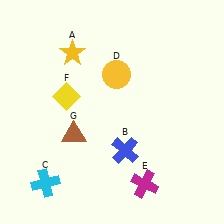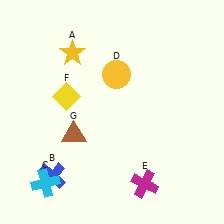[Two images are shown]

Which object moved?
The blue cross (B) moved left.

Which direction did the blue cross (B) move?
The blue cross (B) moved left.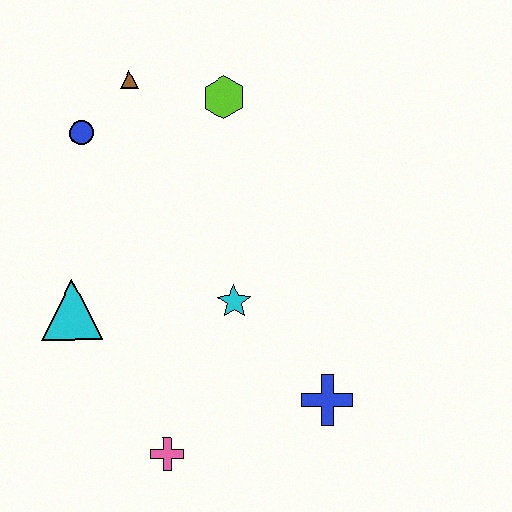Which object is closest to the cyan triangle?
The cyan star is closest to the cyan triangle.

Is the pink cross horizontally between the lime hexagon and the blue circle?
Yes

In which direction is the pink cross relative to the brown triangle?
The pink cross is below the brown triangle.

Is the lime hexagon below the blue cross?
No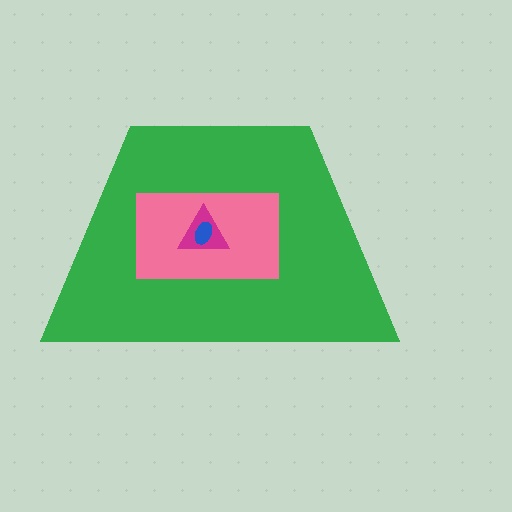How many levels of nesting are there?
4.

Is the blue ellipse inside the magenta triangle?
Yes.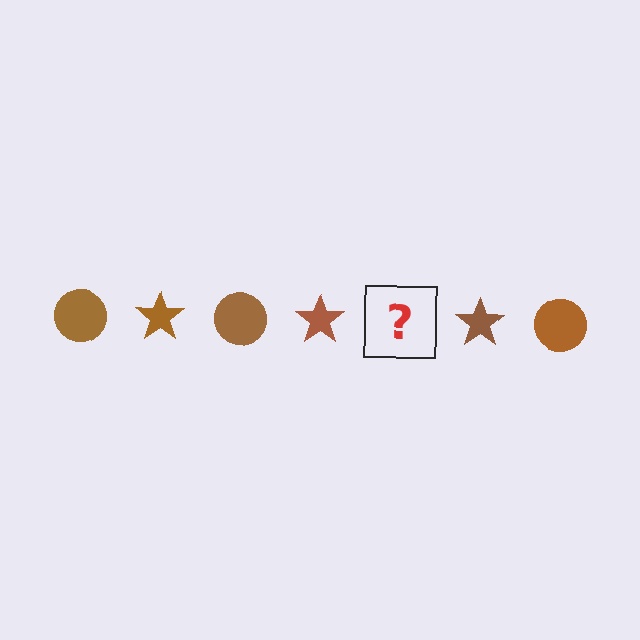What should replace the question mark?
The question mark should be replaced with a brown circle.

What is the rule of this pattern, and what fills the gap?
The rule is that the pattern cycles through circle, star shapes in brown. The gap should be filled with a brown circle.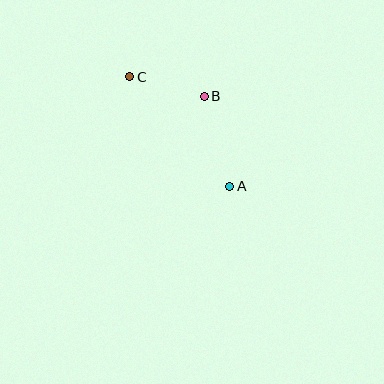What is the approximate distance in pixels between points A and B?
The distance between A and B is approximately 93 pixels.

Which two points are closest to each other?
Points B and C are closest to each other.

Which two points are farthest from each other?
Points A and C are farthest from each other.